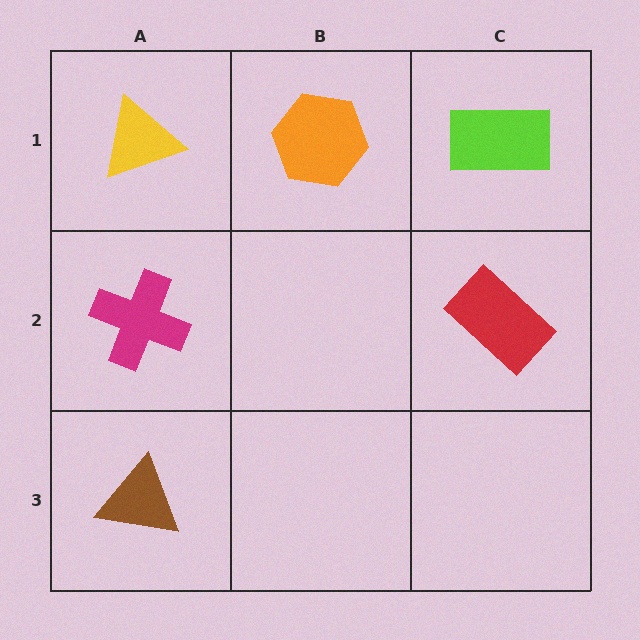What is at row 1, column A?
A yellow triangle.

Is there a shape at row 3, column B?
No, that cell is empty.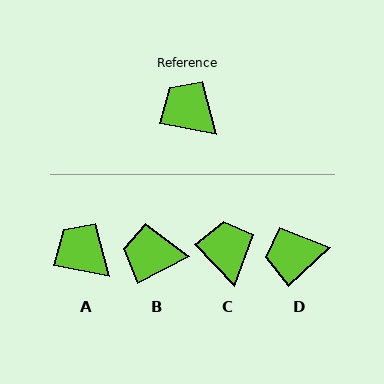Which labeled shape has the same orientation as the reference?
A.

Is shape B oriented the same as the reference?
No, it is off by about 39 degrees.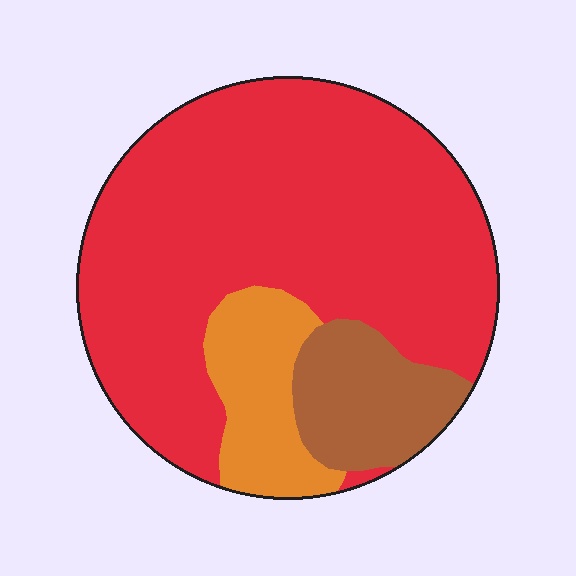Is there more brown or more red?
Red.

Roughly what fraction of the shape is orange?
Orange covers around 15% of the shape.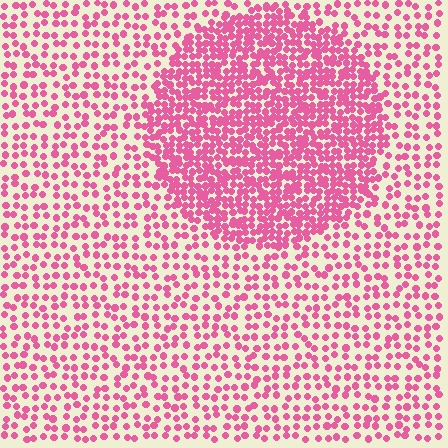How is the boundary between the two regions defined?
The boundary is defined by a change in element density (approximately 2.2x ratio). All elements are the same color, size, and shape.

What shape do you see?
I see a circle.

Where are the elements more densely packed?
The elements are more densely packed inside the circle boundary.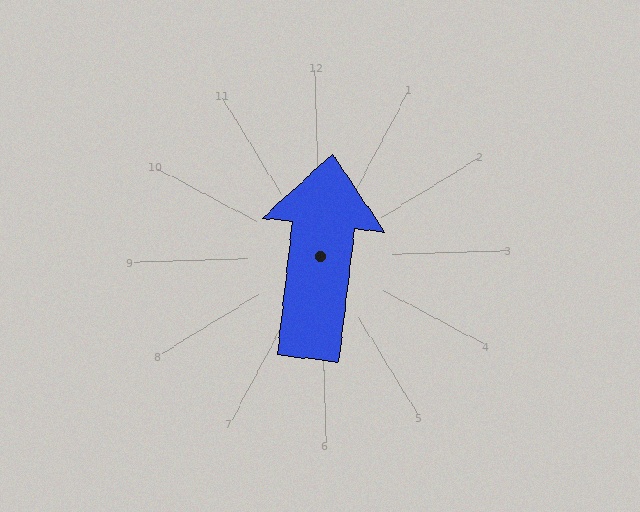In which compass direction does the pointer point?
North.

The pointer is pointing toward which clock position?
Roughly 12 o'clock.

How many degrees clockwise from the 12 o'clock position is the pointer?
Approximately 8 degrees.